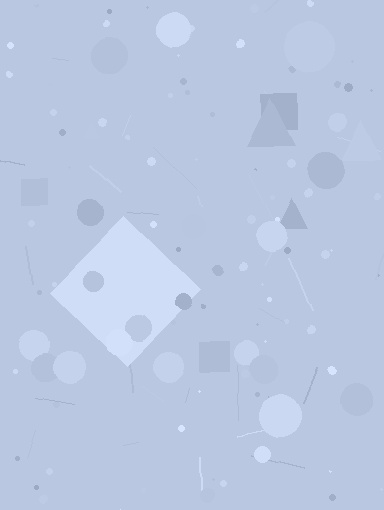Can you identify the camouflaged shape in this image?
The camouflaged shape is a diamond.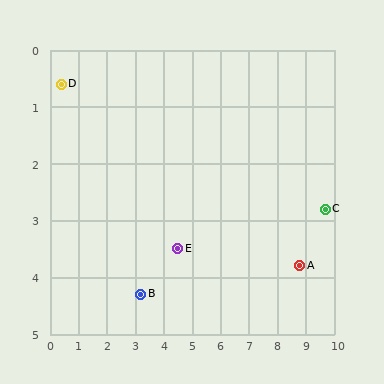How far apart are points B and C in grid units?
Points B and C are about 6.7 grid units apart.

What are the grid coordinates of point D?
Point D is at approximately (0.4, 0.6).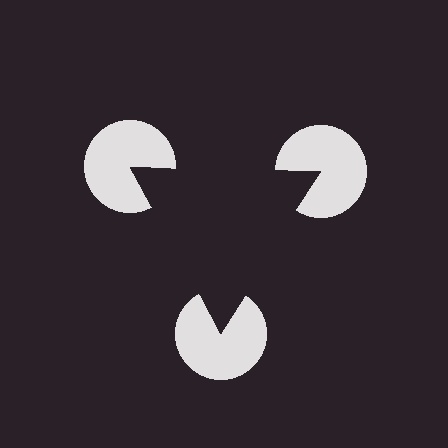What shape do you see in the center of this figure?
An illusory triangle — its edges are inferred from the aligned wedge cuts in the pac-man discs, not physically drawn.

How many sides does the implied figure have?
3 sides.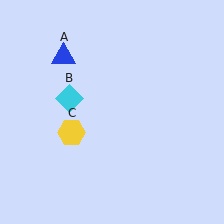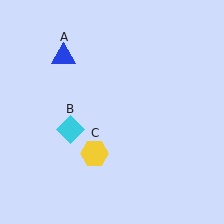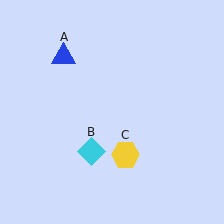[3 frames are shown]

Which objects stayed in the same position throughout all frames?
Blue triangle (object A) remained stationary.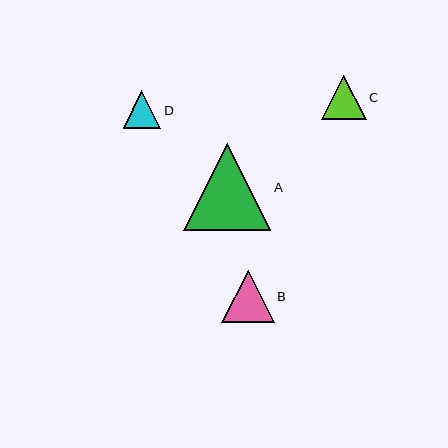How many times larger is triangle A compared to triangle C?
Triangle A is approximately 1.9 times the size of triangle C.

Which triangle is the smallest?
Triangle D is the smallest with a size of approximately 38 pixels.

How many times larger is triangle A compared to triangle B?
Triangle A is approximately 1.7 times the size of triangle B.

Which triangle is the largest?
Triangle A is the largest with a size of approximately 87 pixels.